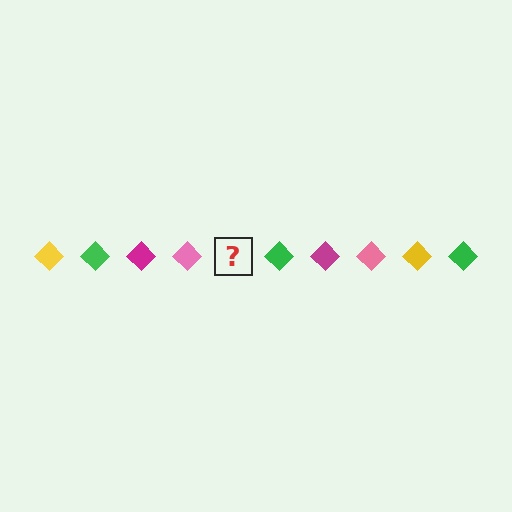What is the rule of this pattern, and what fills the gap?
The rule is that the pattern cycles through yellow, green, magenta, pink diamonds. The gap should be filled with a yellow diamond.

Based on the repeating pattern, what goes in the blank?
The blank should be a yellow diamond.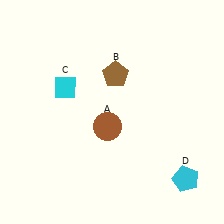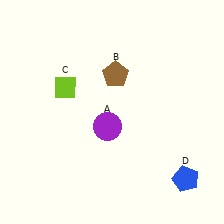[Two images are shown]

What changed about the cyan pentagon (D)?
In Image 1, D is cyan. In Image 2, it changed to blue.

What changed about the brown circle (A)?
In Image 1, A is brown. In Image 2, it changed to purple.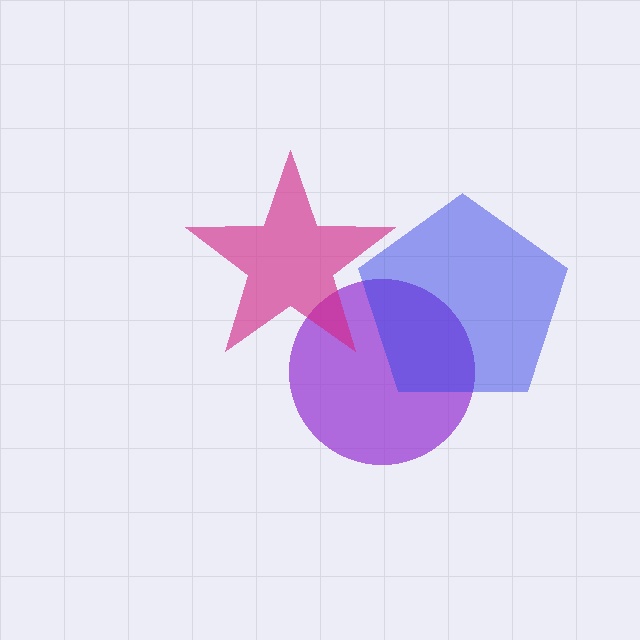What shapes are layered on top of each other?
The layered shapes are: a purple circle, a magenta star, a blue pentagon.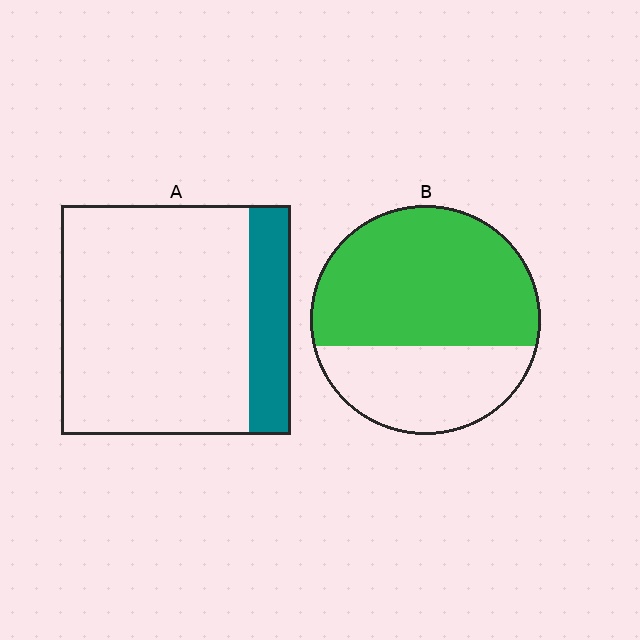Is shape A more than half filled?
No.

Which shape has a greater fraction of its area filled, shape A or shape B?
Shape B.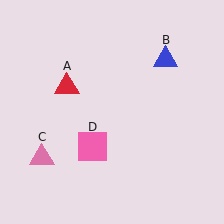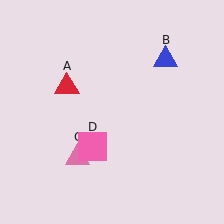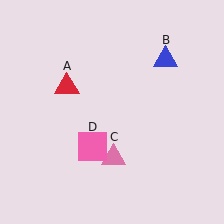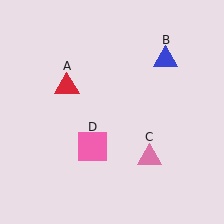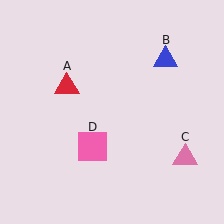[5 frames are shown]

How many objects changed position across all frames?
1 object changed position: pink triangle (object C).